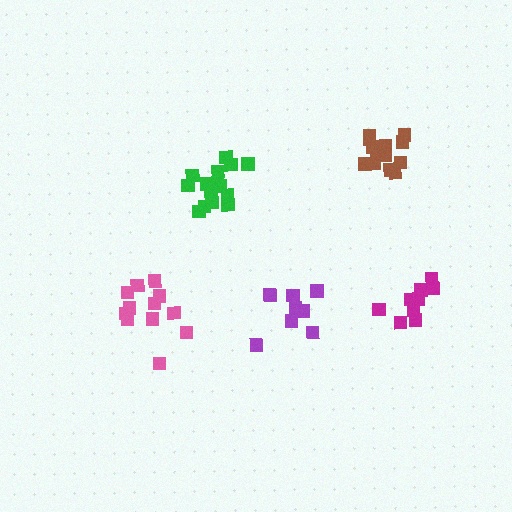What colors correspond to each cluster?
The clusters are colored: purple, pink, magenta, brown, green.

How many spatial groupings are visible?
There are 5 spatial groupings.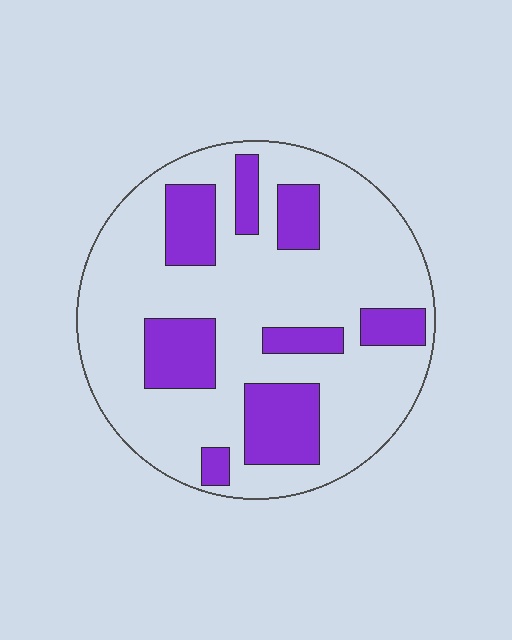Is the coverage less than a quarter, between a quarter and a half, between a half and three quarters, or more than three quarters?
Between a quarter and a half.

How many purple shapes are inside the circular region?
8.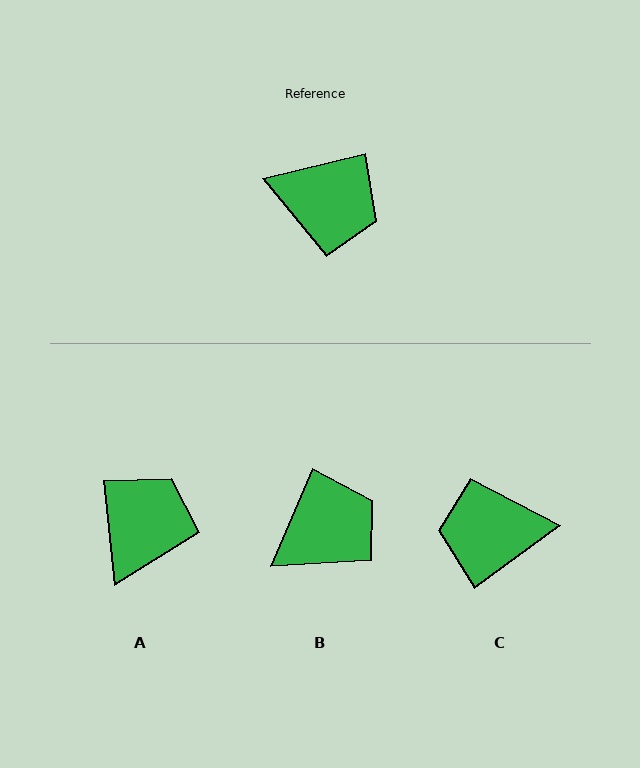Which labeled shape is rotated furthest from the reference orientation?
C, about 157 degrees away.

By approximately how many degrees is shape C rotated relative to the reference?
Approximately 157 degrees clockwise.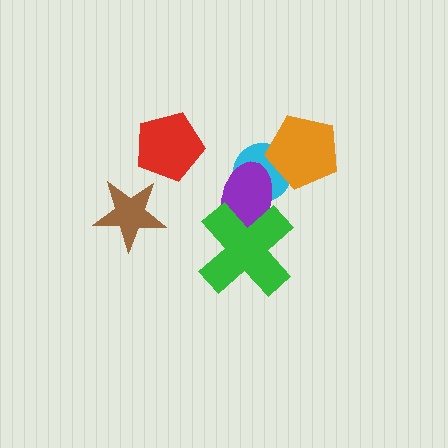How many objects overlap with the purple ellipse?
2 objects overlap with the purple ellipse.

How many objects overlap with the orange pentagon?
1 object overlaps with the orange pentagon.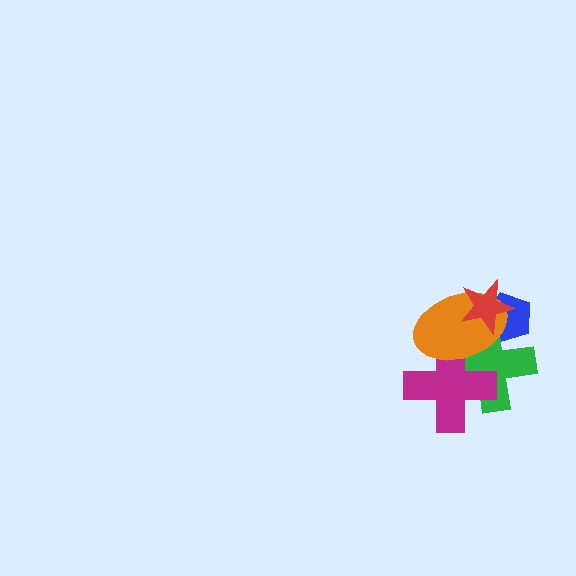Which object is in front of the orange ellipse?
The red star is in front of the orange ellipse.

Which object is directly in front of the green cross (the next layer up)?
The magenta cross is directly in front of the green cross.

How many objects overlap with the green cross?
4 objects overlap with the green cross.